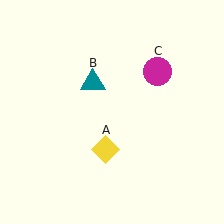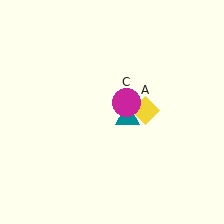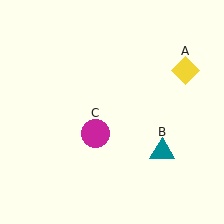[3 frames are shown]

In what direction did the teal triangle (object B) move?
The teal triangle (object B) moved down and to the right.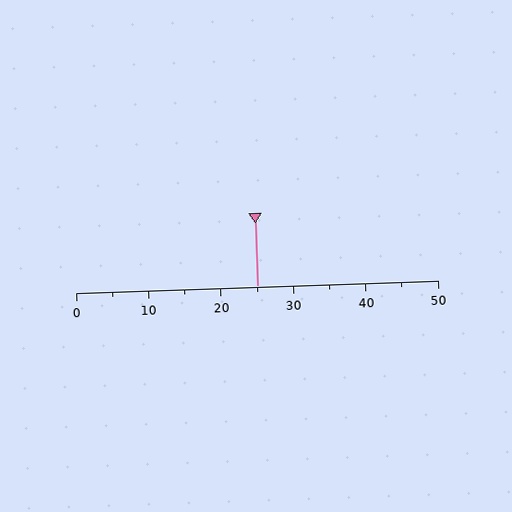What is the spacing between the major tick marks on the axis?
The major ticks are spaced 10 apart.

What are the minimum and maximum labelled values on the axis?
The axis runs from 0 to 50.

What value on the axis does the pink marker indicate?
The marker indicates approximately 25.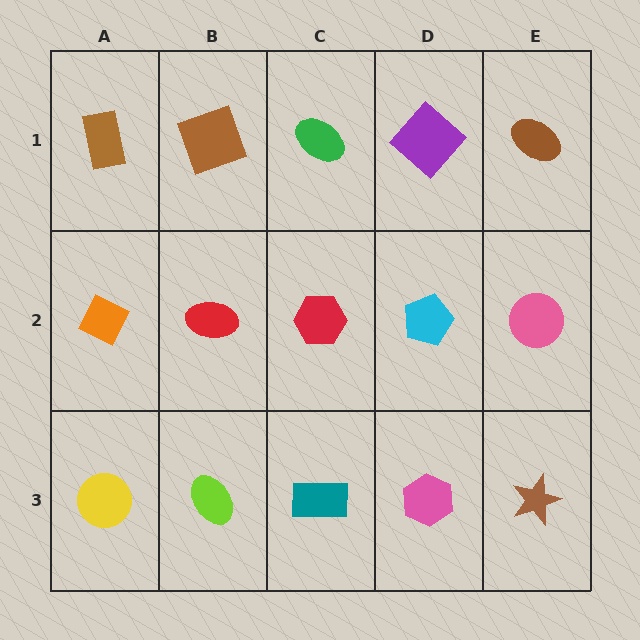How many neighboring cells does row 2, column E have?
3.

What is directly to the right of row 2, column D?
A pink circle.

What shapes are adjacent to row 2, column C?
A green ellipse (row 1, column C), a teal rectangle (row 3, column C), a red ellipse (row 2, column B), a cyan pentagon (row 2, column D).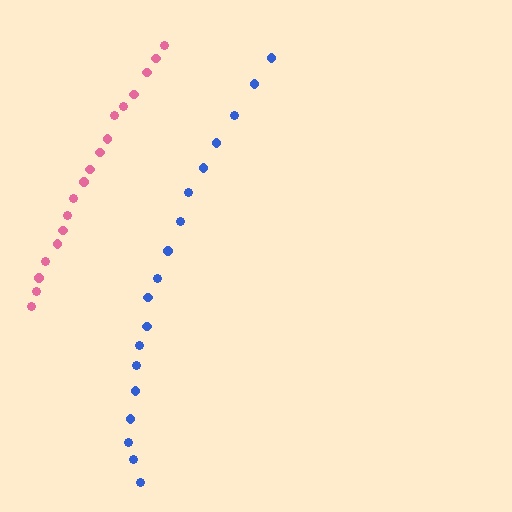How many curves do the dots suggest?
There are 2 distinct paths.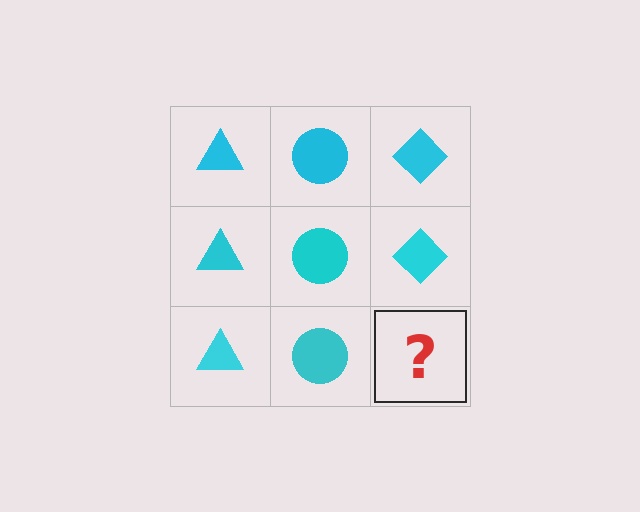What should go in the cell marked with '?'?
The missing cell should contain a cyan diamond.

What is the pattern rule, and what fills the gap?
The rule is that each column has a consistent shape. The gap should be filled with a cyan diamond.